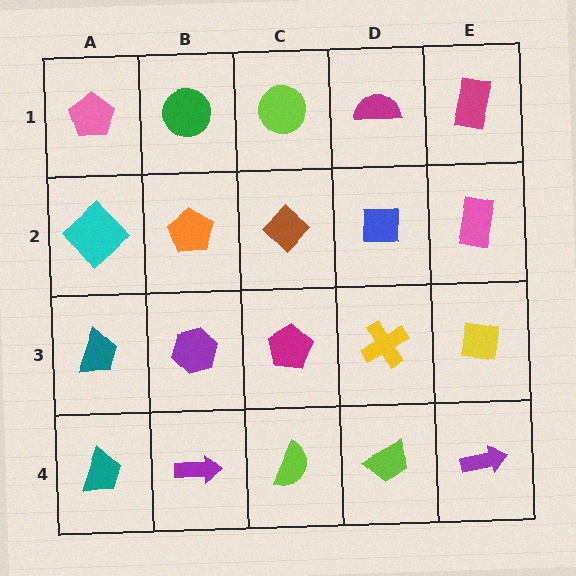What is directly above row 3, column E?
A pink rectangle.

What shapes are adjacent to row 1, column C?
A brown diamond (row 2, column C), a green circle (row 1, column B), a magenta semicircle (row 1, column D).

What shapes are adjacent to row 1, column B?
An orange pentagon (row 2, column B), a pink pentagon (row 1, column A), a lime circle (row 1, column C).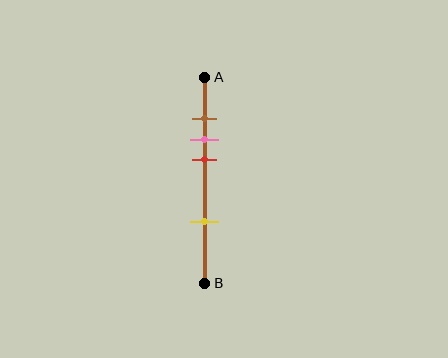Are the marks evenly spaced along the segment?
No, the marks are not evenly spaced.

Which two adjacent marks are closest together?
The brown and pink marks are the closest adjacent pair.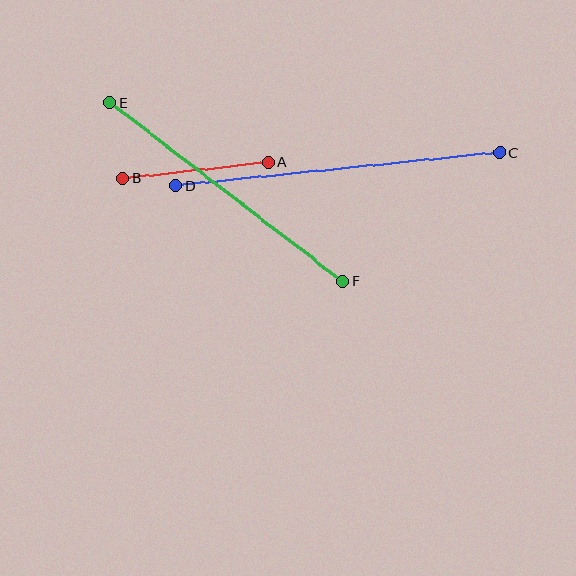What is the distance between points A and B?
The distance is approximately 147 pixels.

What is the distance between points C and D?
The distance is approximately 326 pixels.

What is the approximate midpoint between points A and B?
The midpoint is at approximately (196, 170) pixels.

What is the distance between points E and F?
The distance is approximately 293 pixels.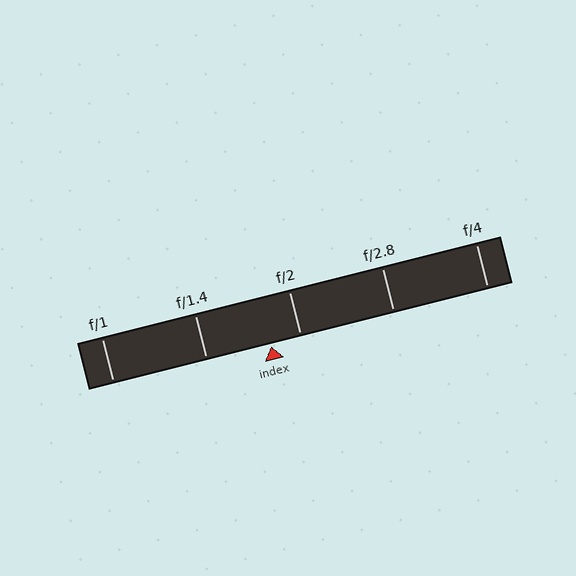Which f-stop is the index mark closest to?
The index mark is closest to f/2.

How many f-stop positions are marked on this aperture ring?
There are 5 f-stop positions marked.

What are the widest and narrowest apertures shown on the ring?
The widest aperture shown is f/1 and the narrowest is f/4.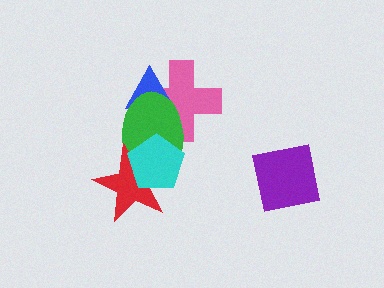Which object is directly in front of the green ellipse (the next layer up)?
The red star is directly in front of the green ellipse.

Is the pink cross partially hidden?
Yes, it is partially covered by another shape.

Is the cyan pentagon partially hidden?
No, no other shape covers it.